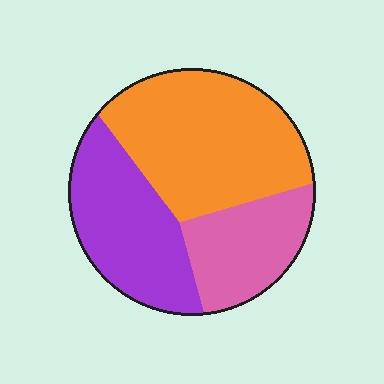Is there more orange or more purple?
Orange.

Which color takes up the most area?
Orange, at roughly 45%.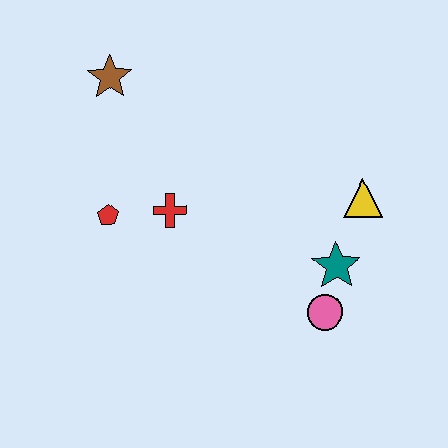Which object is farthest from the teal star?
The brown star is farthest from the teal star.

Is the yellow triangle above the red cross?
Yes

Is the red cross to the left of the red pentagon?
No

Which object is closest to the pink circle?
The teal star is closest to the pink circle.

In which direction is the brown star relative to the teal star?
The brown star is to the left of the teal star.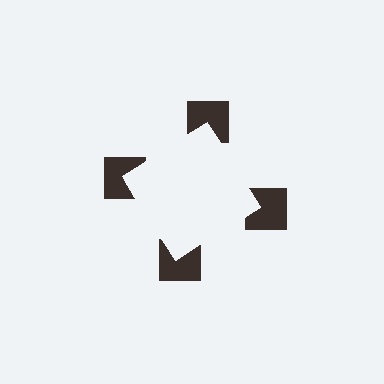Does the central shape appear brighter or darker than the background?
It typically appears slightly brighter than the background, even though no actual brightness change is drawn.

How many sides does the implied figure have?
4 sides.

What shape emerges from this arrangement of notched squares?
An illusory square — its edges are inferred from the aligned wedge cuts in the notched squares, not physically drawn.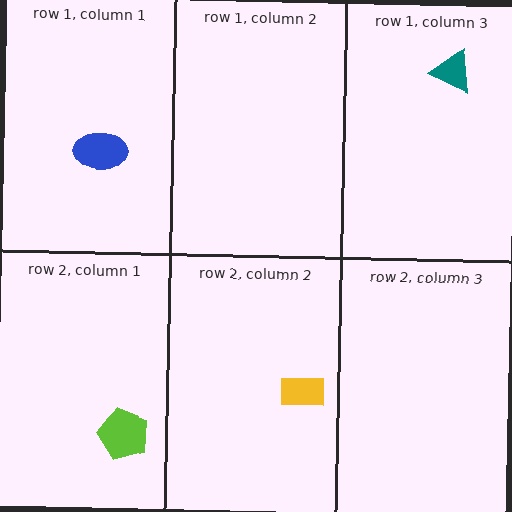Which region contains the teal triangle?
The row 1, column 3 region.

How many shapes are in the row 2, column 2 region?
1.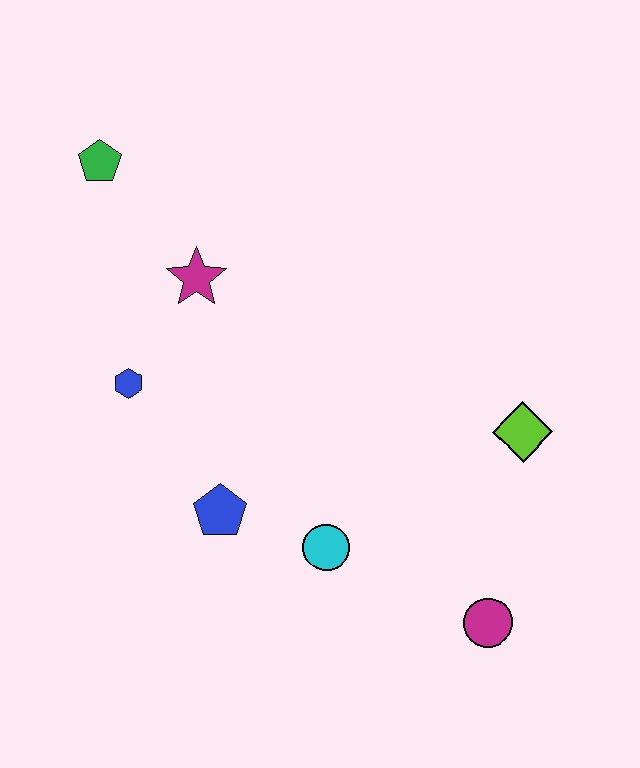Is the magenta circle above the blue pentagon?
No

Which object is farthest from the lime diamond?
The green pentagon is farthest from the lime diamond.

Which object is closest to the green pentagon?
The magenta star is closest to the green pentagon.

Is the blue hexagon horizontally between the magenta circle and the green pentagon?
Yes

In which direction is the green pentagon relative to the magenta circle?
The green pentagon is above the magenta circle.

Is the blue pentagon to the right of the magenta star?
Yes